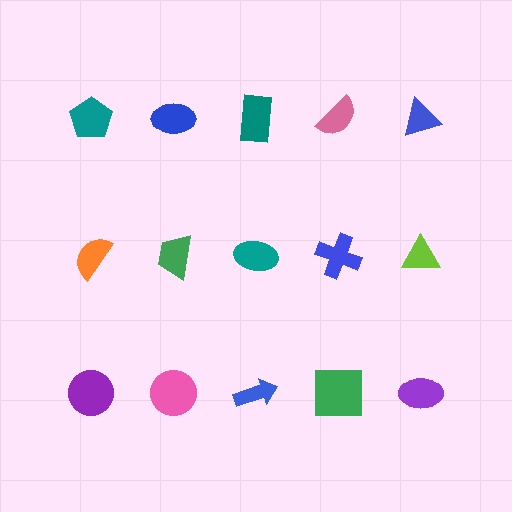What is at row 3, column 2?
A pink circle.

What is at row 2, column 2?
A green trapezoid.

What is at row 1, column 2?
A blue ellipse.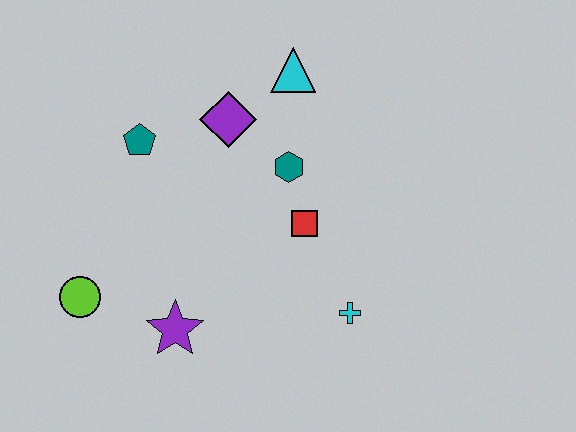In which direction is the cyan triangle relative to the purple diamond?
The cyan triangle is to the right of the purple diamond.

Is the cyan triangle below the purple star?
No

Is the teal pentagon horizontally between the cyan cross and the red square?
No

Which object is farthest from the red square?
The lime circle is farthest from the red square.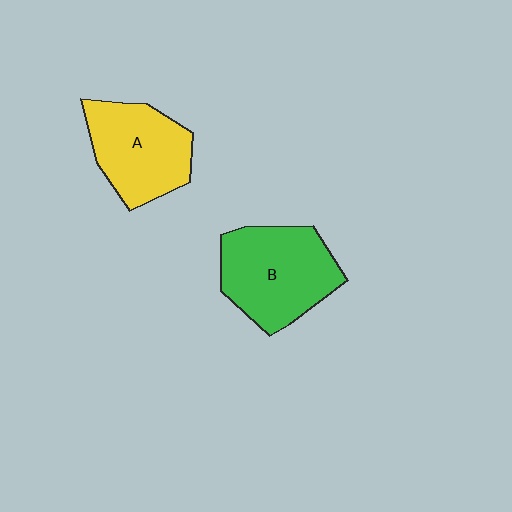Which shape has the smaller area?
Shape A (yellow).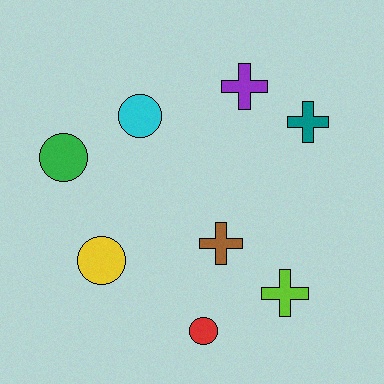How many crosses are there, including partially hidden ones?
There are 4 crosses.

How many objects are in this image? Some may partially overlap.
There are 8 objects.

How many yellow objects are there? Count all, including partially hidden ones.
There is 1 yellow object.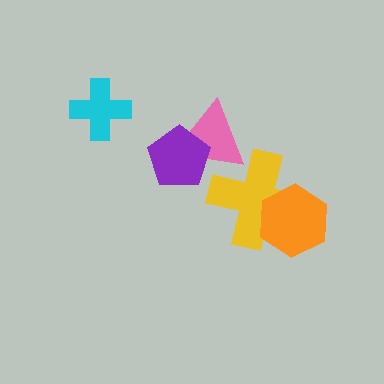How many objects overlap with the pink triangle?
2 objects overlap with the pink triangle.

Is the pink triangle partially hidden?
Yes, it is partially covered by another shape.